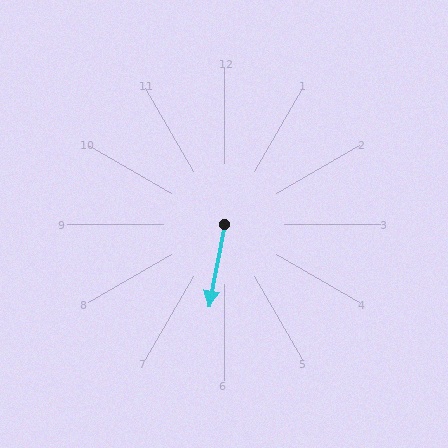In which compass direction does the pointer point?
South.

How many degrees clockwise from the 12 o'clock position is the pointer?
Approximately 191 degrees.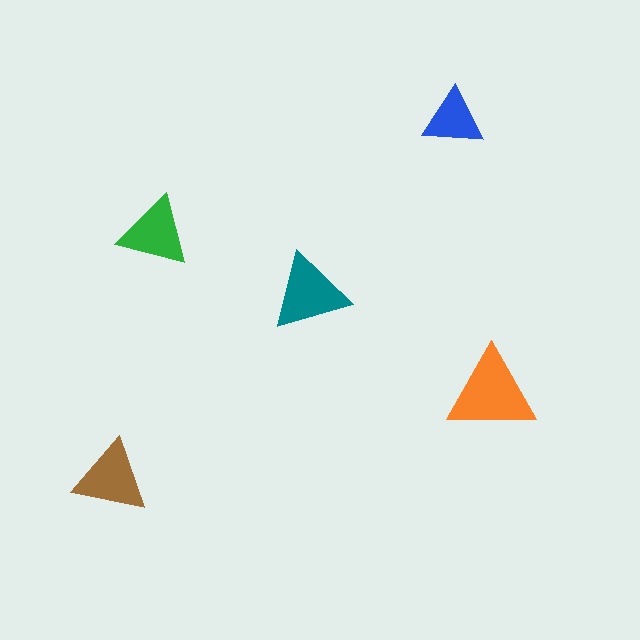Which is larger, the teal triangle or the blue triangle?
The teal one.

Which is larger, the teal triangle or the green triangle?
The teal one.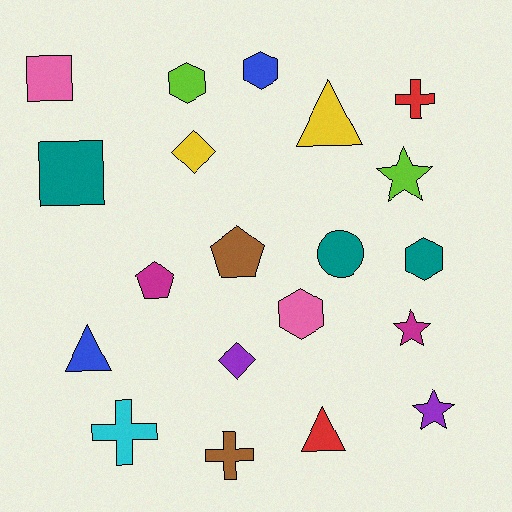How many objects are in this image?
There are 20 objects.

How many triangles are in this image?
There are 3 triangles.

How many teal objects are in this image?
There are 3 teal objects.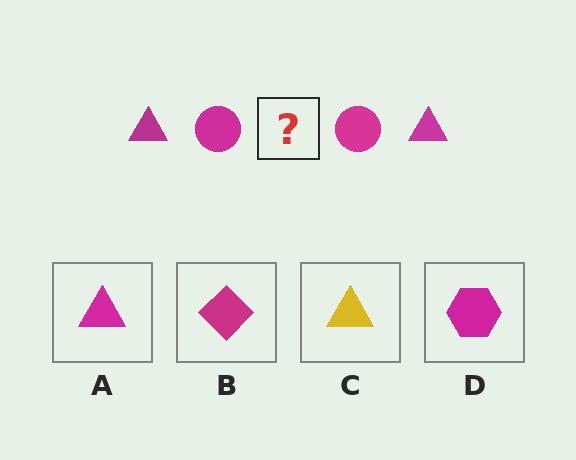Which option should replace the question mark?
Option A.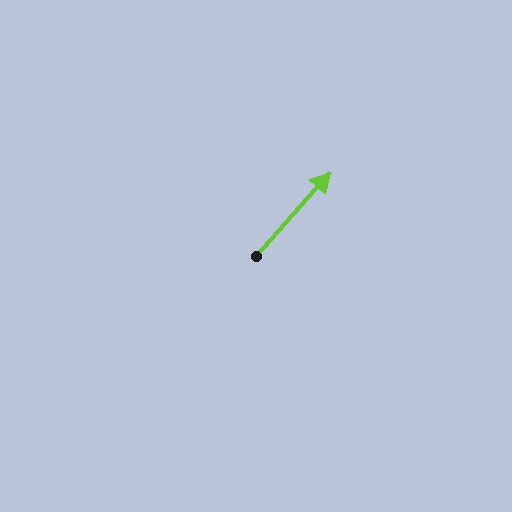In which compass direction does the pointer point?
Northeast.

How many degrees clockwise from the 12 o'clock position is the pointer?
Approximately 42 degrees.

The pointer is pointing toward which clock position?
Roughly 1 o'clock.